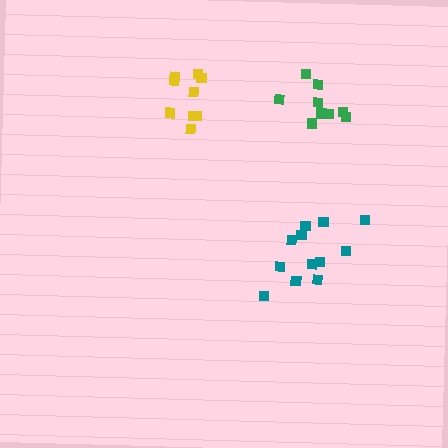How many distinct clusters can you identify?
There are 3 distinct clusters.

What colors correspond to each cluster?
The clusters are colored: teal, green, yellow.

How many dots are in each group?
Group 1: 12 dots, Group 2: 9 dots, Group 3: 9 dots (30 total).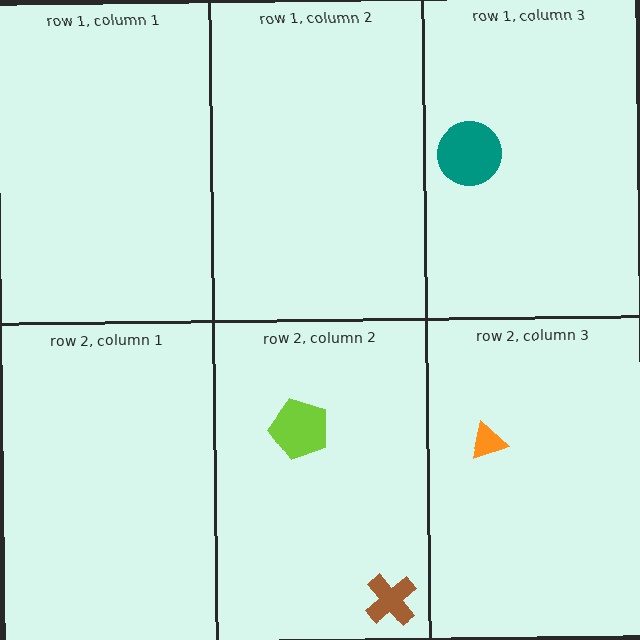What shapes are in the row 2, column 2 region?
The lime pentagon, the brown cross.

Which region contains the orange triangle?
The row 2, column 3 region.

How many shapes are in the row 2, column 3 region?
1.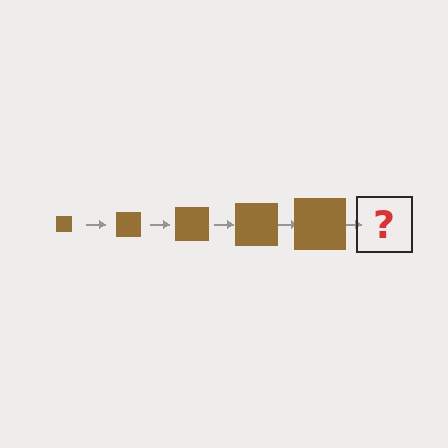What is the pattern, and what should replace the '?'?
The pattern is that the square gets progressively larger each step. The '?' should be a brown square, larger than the previous one.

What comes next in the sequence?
The next element should be a brown square, larger than the previous one.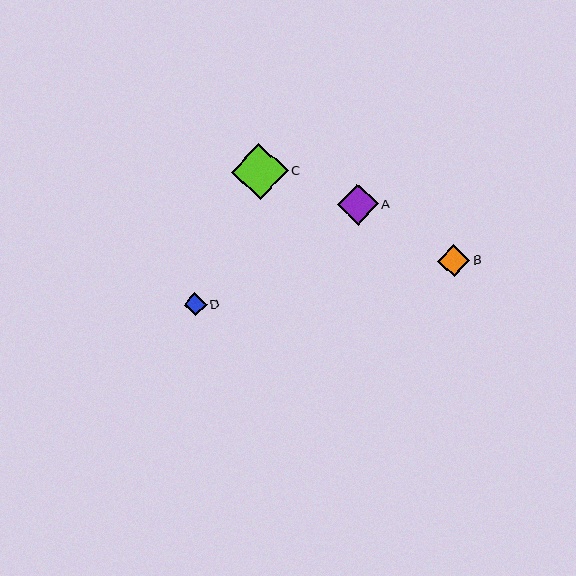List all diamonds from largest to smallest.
From largest to smallest: C, A, B, D.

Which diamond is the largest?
Diamond C is the largest with a size of approximately 56 pixels.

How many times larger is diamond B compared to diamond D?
Diamond B is approximately 1.4 times the size of diamond D.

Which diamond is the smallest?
Diamond D is the smallest with a size of approximately 23 pixels.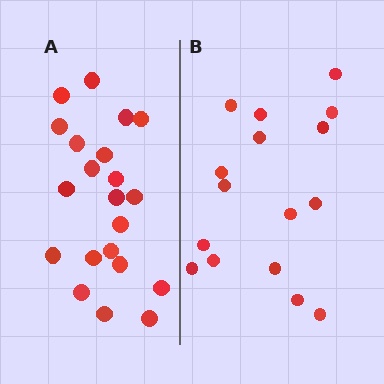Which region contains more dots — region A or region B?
Region A (the left region) has more dots.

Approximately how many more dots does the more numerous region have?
Region A has about 5 more dots than region B.